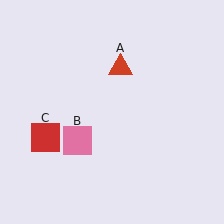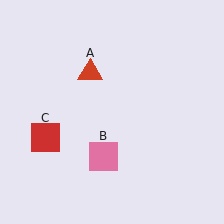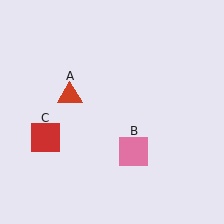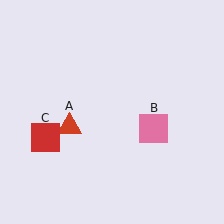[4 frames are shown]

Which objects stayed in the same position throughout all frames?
Red square (object C) remained stationary.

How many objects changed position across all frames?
2 objects changed position: red triangle (object A), pink square (object B).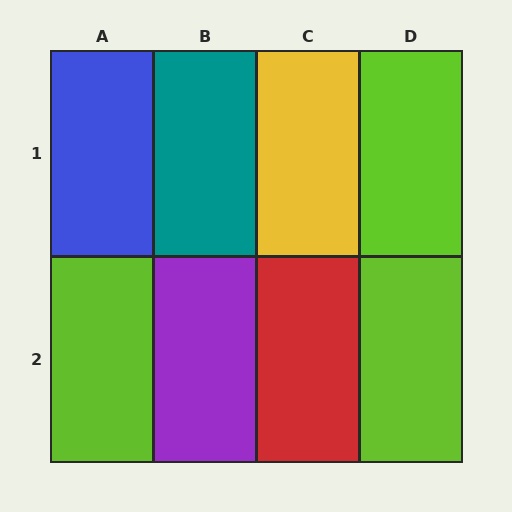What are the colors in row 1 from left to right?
Blue, teal, yellow, lime.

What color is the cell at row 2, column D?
Lime.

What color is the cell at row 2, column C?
Red.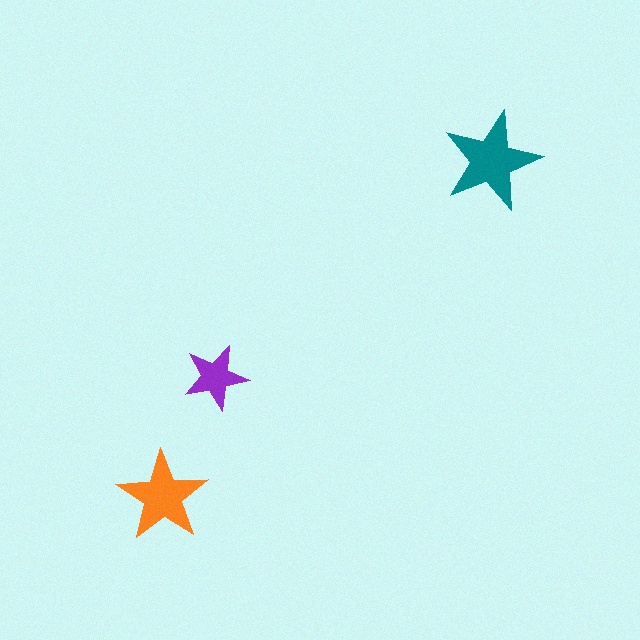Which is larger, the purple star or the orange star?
The orange one.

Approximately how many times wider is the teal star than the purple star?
About 1.5 times wider.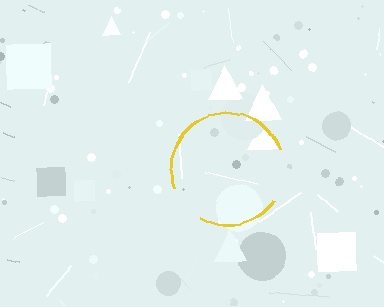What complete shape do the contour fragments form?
The contour fragments form a circle.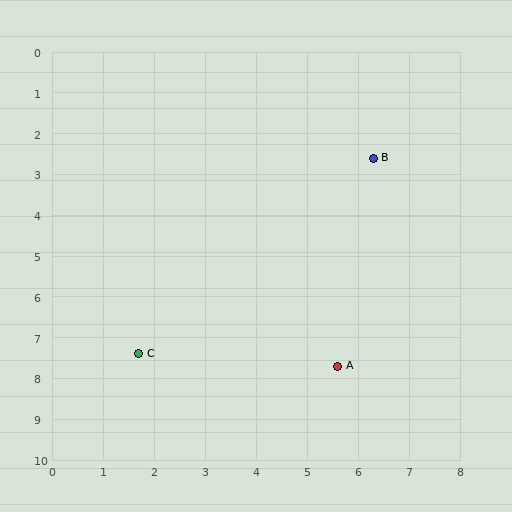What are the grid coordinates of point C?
Point C is at approximately (1.7, 7.4).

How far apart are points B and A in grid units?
Points B and A are about 5.1 grid units apart.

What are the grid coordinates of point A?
Point A is at approximately (5.6, 7.7).